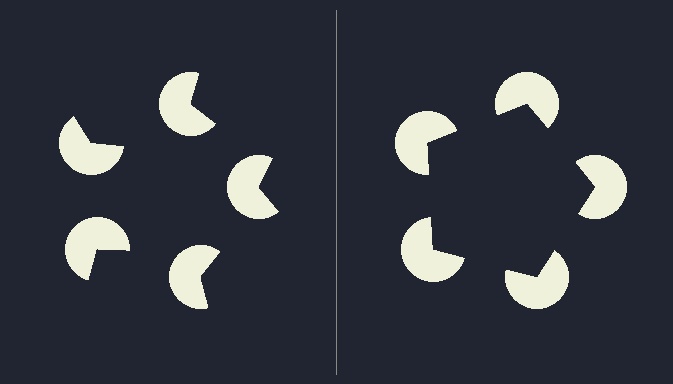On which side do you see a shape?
An illusory pentagon appears on the right side. On the left side the wedge cuts are rotated, so no coherent shape forms.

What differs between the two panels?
The pac-man discs are positioned identically on both sides; only the wedge orientations differ. On the right they align to a pentagon; on the left they are misaligned.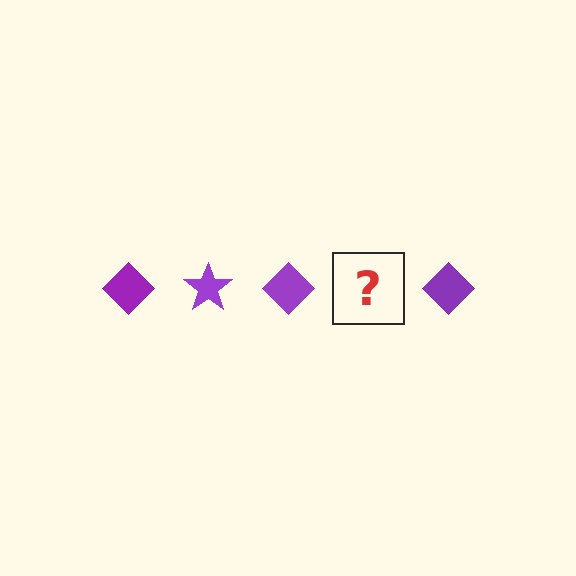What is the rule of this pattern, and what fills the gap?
The rule is that the pattern cycles through diamond, star shapes in purple. The gap should be filled with a purple star.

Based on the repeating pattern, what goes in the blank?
The blank should be a purple star.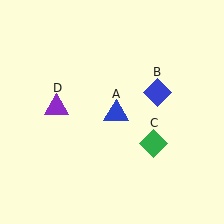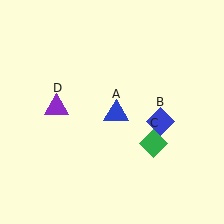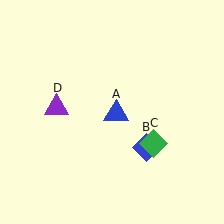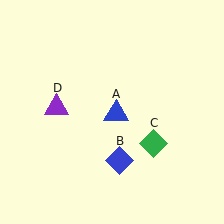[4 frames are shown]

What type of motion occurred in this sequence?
The blue diamond (object B) rotated clockwise around the center of the scene.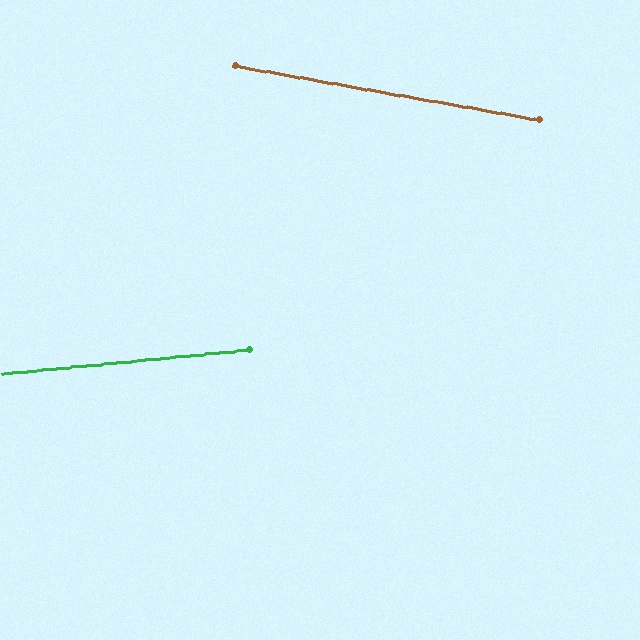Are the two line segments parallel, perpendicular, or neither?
Neither parallel nor perpendicular — they differ by about 16°.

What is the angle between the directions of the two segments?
Approximately 16 degrees.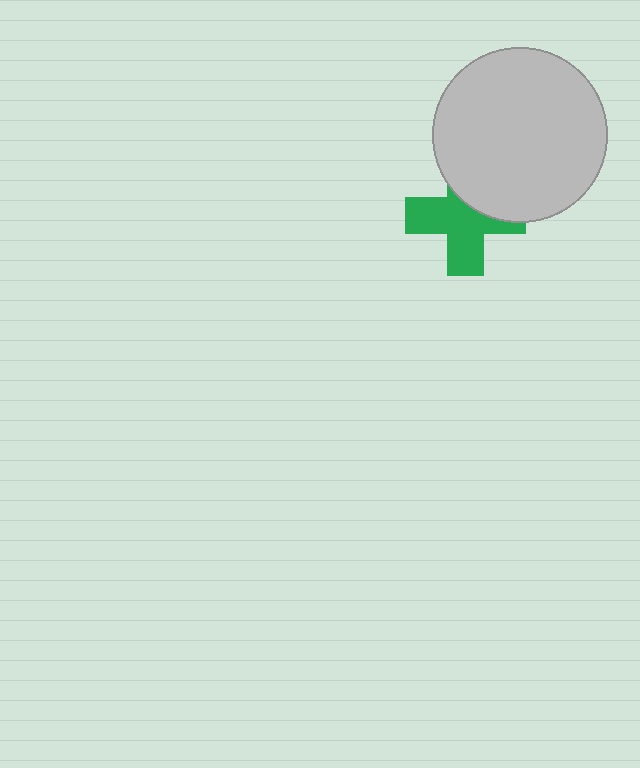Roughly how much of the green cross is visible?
About half of it is visible (roughly 64%).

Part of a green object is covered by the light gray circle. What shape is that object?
It is a cross.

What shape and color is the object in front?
The object in front is a light gray circle.